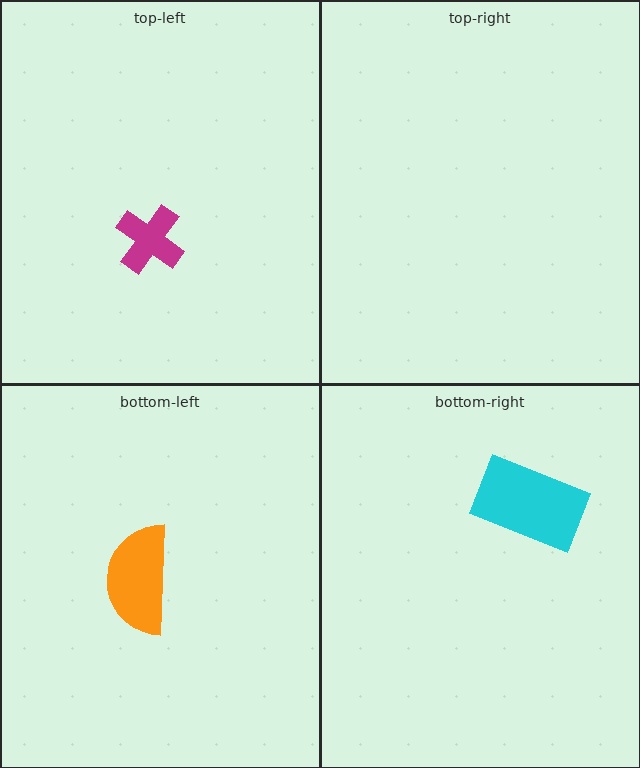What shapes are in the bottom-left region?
The orange semicircle.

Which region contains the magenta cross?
The top-left region.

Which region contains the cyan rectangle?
The bottom-right region.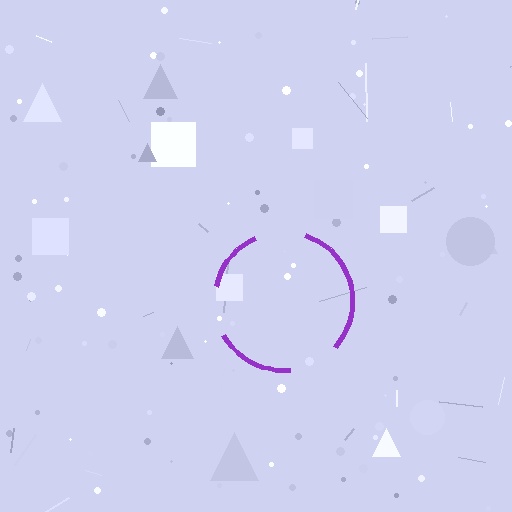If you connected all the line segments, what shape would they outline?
They would outline a circle.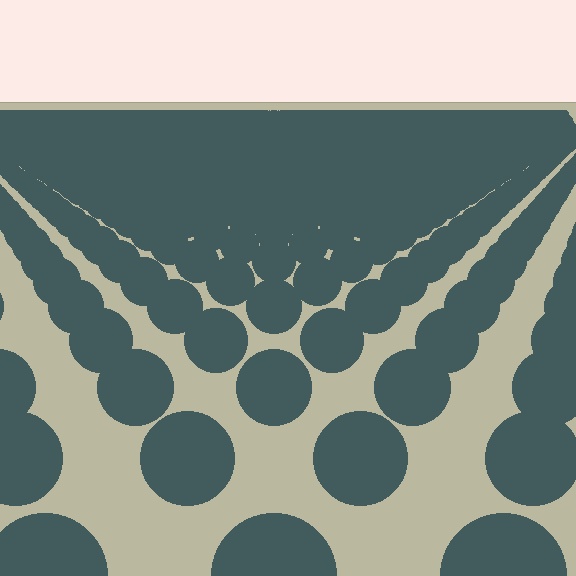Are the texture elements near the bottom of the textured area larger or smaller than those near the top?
Larger. Near the bottom, elements are closer to the viewer and appear at a bigger on-screen size.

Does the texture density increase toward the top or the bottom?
Density increases toward the top.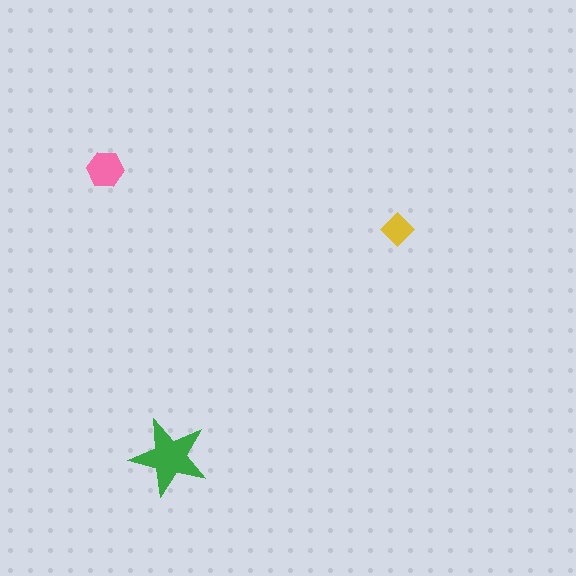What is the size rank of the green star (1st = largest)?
1st.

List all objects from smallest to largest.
The yellow diamond, the pink hexagon, the green star.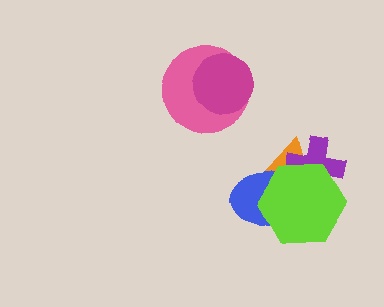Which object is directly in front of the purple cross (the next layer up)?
The blue ellipse is directly in front of the purple cross.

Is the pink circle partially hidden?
Yes, it is partially covered by another shape.